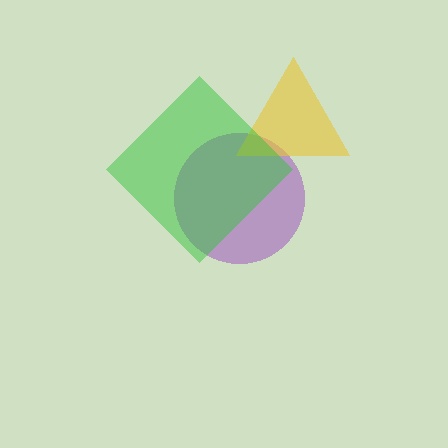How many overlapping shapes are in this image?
There are 3 overlapping shapes in the image.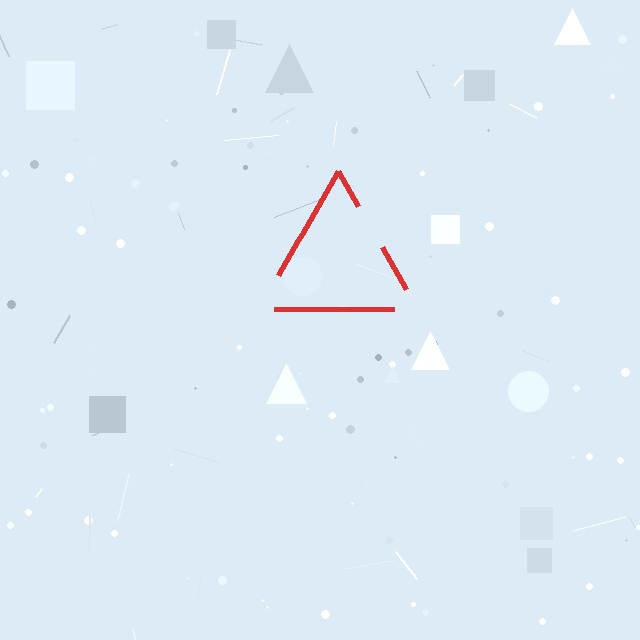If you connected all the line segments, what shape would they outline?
They would outline a triangle.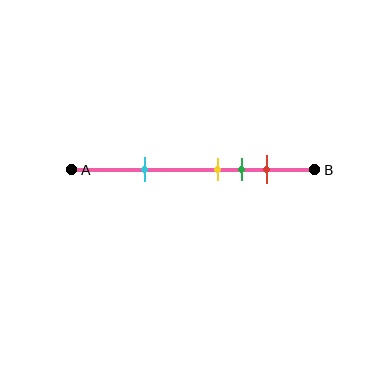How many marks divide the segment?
There are 4 marks dividing the segment.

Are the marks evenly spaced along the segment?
No, the marks are not evenly spaced.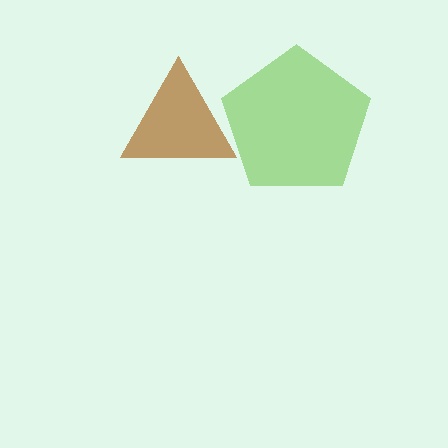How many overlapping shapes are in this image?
There are 2 overlapping shapes in the image.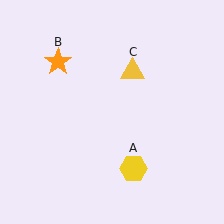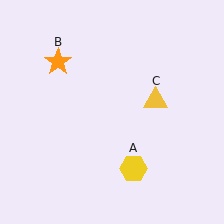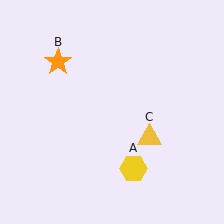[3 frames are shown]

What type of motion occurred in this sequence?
The yellow triangle (object C) rotated clockwise around the center of the scene.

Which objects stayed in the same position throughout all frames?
Yellow hexagon (object A) and orange star (object B) remained stationary.